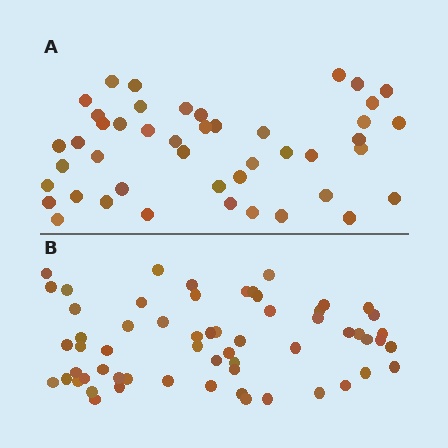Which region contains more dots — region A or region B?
Region B (the bottom region) has more dots.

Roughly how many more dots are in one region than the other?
Region B has approximately 15 more dots than region A.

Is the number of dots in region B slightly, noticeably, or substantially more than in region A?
Region B has noticeably more, but not dramatically so. The ratio is roughly 1.3 to 1.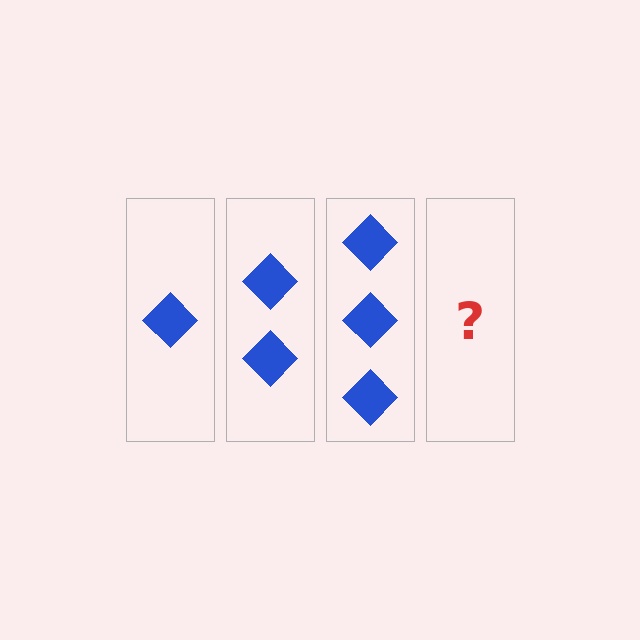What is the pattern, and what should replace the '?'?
The pattern is that each step adds one more diamond. The '?' should be 4 diamonds.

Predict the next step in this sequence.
The next step is 4 diamonds.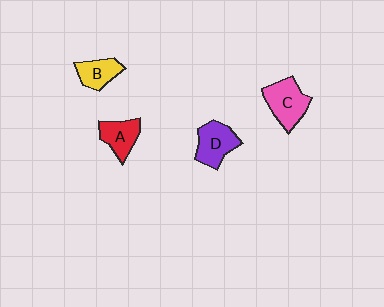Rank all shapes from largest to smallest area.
From largest to smallest: C (pink), D (purple), A (red), B (yellow).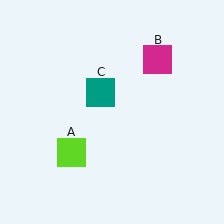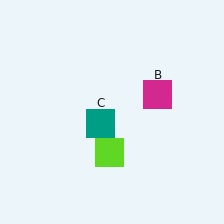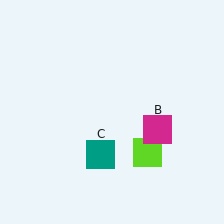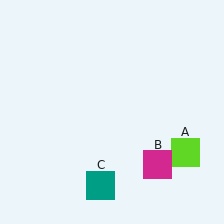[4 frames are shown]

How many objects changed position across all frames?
3 objects changed position: lime square (object A), magenta square (object B), teal square (object C).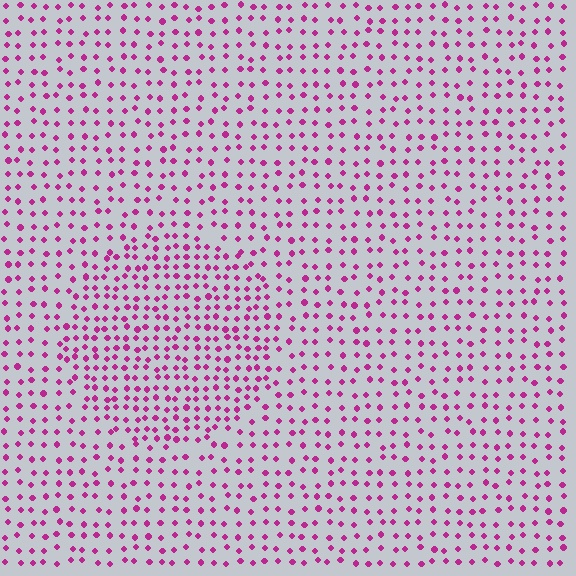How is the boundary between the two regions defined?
The boundary is defined by a change in element density (approximately 1.6x ratio). All elements are the same color, size, and shape.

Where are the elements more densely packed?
The elements are more densely packed inside the circle boundary.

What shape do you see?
I see a circle.